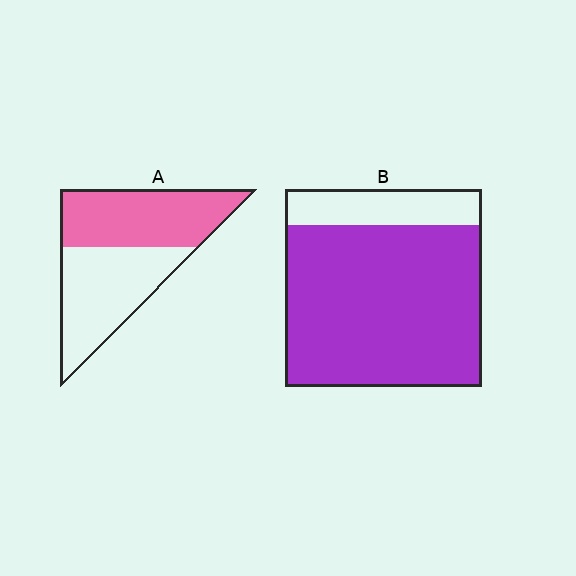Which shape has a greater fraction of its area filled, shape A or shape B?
Shape B.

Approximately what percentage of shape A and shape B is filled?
A is approximately 50% and B is approximately 80%.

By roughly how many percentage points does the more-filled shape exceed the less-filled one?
By roughly 30 percentage points (B over A).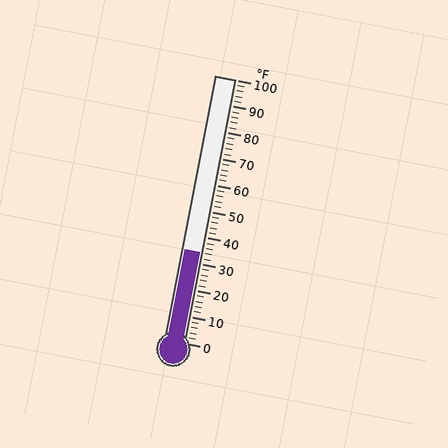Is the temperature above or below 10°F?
The temperature is above 10°F.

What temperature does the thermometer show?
The thermometer shows approximately 34°F.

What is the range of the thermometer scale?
The thermometer scale ranges from 0°F to 100°F.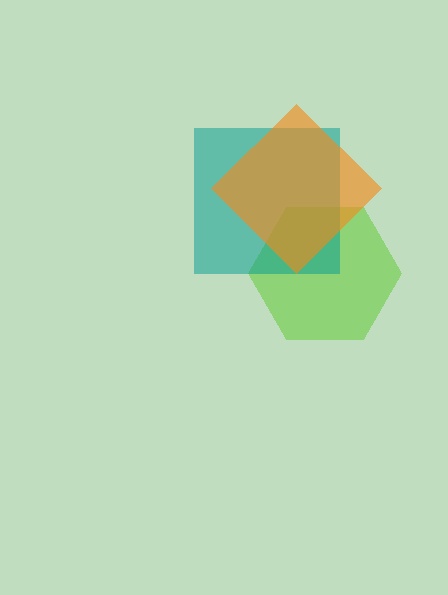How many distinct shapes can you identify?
There are 3 distinct shapes: a lime hexagon, a teal square, an orange diamond.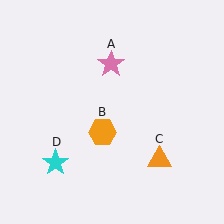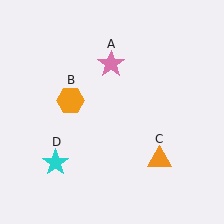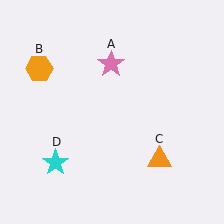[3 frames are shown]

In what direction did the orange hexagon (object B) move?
The orange hexagon (object B) moved up and to the left.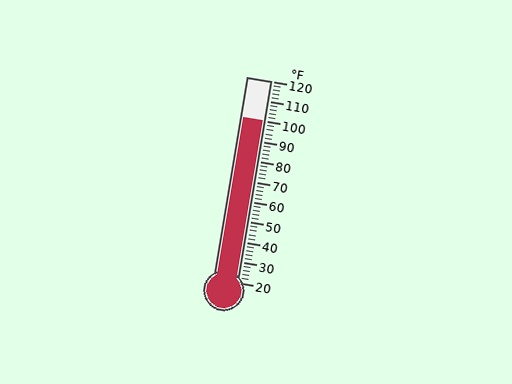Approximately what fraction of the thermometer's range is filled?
The thermometer is filled to approximately 80% of its range.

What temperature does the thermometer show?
The thermometer shows approximately 100°F.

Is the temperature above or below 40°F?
The temperature is above 40°F.